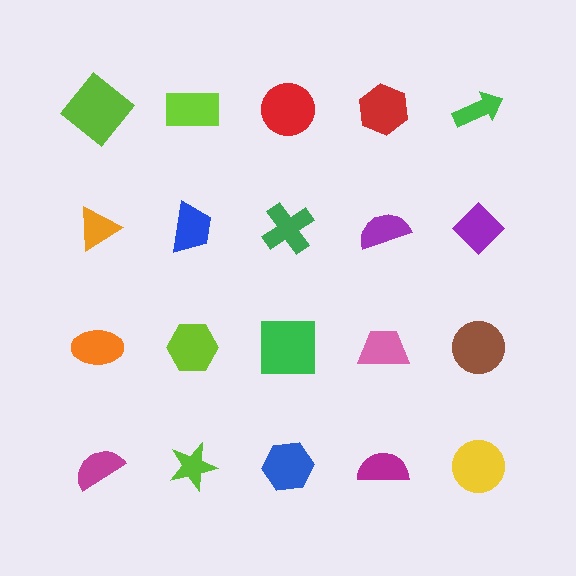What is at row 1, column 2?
A lime rectangle.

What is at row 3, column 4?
A pink trapezoid.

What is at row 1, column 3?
A red circle.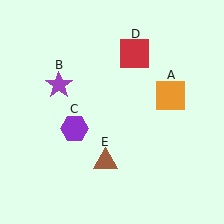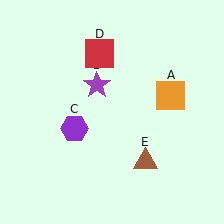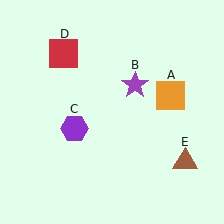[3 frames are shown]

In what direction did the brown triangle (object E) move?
The brown triangle (object E) moved right.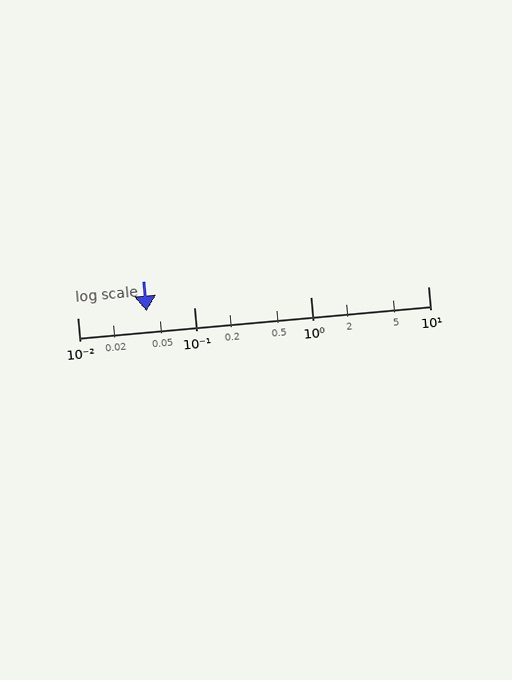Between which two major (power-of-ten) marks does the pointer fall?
The pointer is between 0.01 and 0.1.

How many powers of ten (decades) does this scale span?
The scale spans 3 decades, from 0.01 to 10.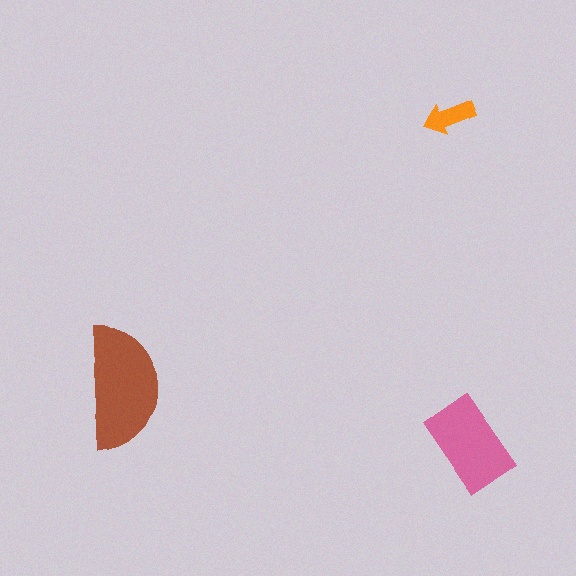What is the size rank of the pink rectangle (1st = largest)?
2nd.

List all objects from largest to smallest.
The brown semicircle, the pink rectangle, the orange arrow.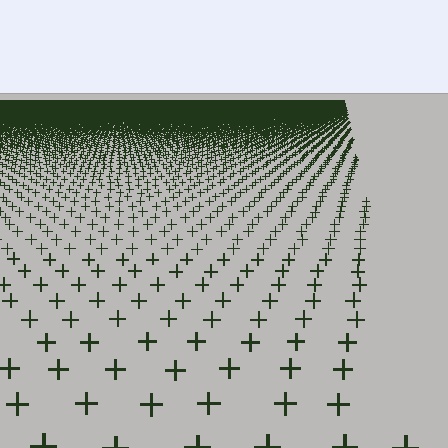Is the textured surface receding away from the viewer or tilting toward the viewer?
The surface is receding away from the viewer. Texture elements get smaller and denser toward the top.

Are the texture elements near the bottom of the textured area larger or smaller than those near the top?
Larger. Near the bottom, elements are closer to the viewer and appear at a bigger on-screen size.